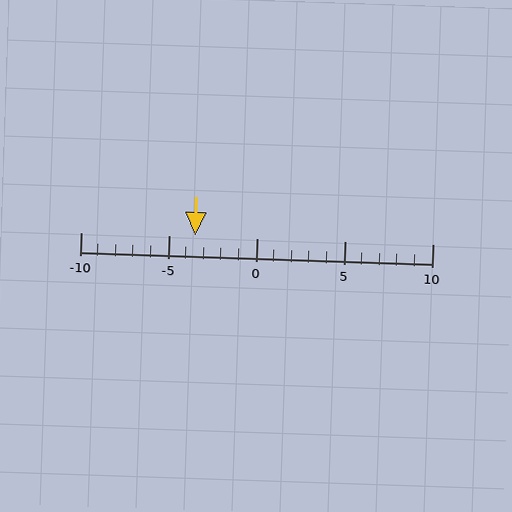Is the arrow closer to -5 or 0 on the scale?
The arrow is closer to -5.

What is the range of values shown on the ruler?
The ruler shows values from -10 to 10.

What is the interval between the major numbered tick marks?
The major tick marks are spaced 5 units apart.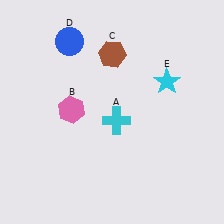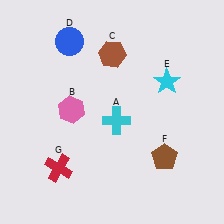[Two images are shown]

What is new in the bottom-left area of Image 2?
A red cross (G) was added in the bottom-left area of Image 2.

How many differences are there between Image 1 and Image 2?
There are 2 differences between the two images.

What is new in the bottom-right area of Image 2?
A brown pentagon (F) was added in the bottom-right area of Image 2.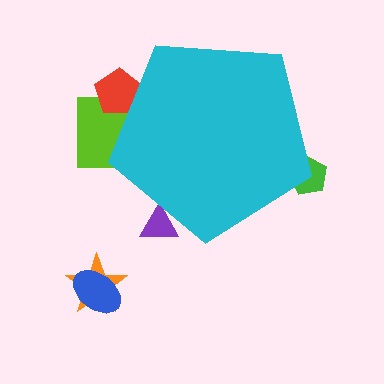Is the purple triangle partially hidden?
Yes, the purple triangle is partially hidden behind the cyan pentagon.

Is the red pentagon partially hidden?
Yes, the red pentagon is partially hidden behind the cyan pentagon.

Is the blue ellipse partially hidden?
No, the blue ellipse is fully visible.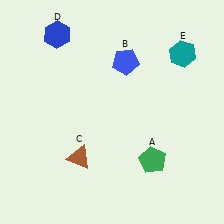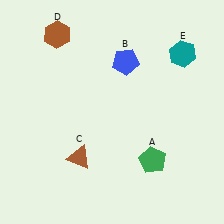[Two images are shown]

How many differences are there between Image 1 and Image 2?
There is 1 difference between the two images.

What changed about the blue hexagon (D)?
In Image 1, D is blue. In Image 2, it changed to brown.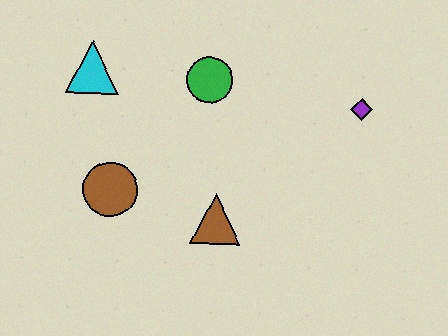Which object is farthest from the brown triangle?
The cyan triangle is farthest from the brown triangle.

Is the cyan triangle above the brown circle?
Yes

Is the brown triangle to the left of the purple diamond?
Yes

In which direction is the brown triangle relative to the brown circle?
The brown triangle is to the right of the brown circle.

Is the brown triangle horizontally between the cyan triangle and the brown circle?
No